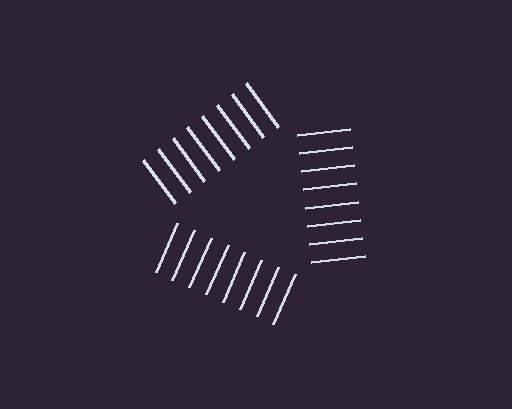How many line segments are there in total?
24 — 8 along each of the 3 edges.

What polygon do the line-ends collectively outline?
An illusory triangle — the line segments terminate on its edges but no continuous stroke is drawn.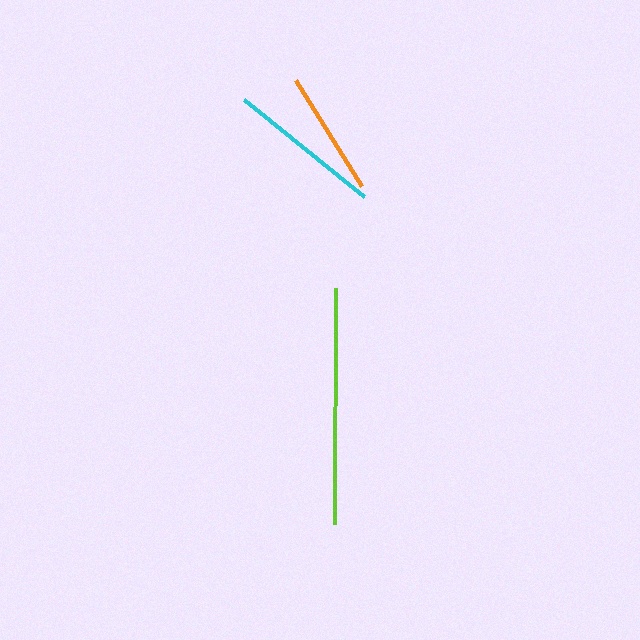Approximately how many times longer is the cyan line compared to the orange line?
The cyan line is approximately 1.2 times the length of the orange line.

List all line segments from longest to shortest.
From longest to shortest: lime, cyan, orange.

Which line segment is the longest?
The lime line is the longest at approximately 235 pixels.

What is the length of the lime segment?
The lime segment is approximately 235 pixels long.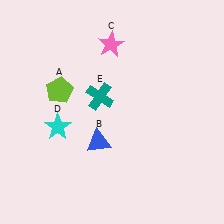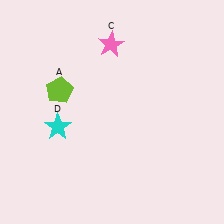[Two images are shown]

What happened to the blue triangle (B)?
The blue triangle (B) was removed in Image 2. It was in the bottom-left area of Image 1.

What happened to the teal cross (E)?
The teal cross (E) was removed in Image 2. It was in the top-left area of Image 1.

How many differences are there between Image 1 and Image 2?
There are 2 differences between the two images.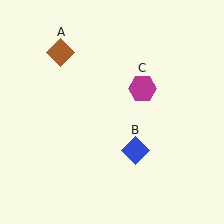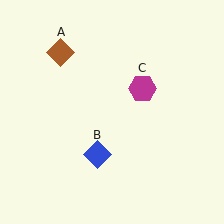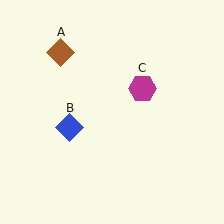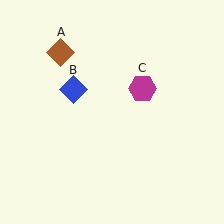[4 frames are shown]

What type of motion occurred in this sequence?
The blue diamond (object B) rotated clockwise around the center of the scene.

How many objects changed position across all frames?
1 object changed position: blue diamond (object B).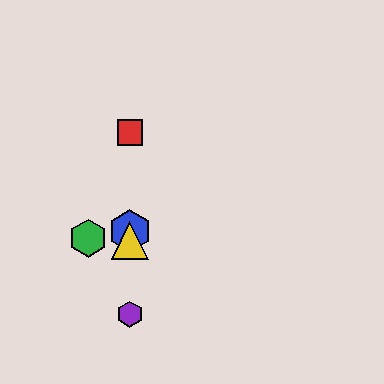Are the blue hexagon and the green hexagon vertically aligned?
No, the blue hexagon is at x≈130 and the green hexagon is at x≈88.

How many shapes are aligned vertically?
4 shapes (the red square, the blue hexagon, the yellow triangle, the purple hexagon) are aligned vertically.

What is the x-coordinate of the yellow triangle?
The yellow triangle is at x≈130.